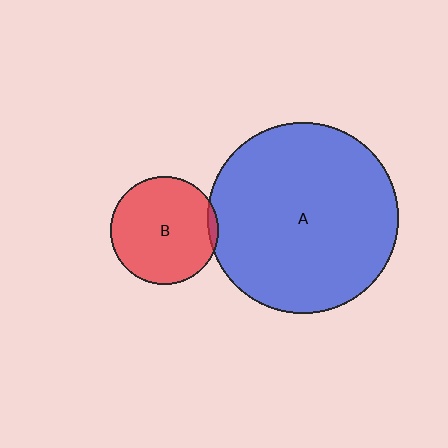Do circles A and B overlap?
Yes.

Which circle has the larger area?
Circle A (blue).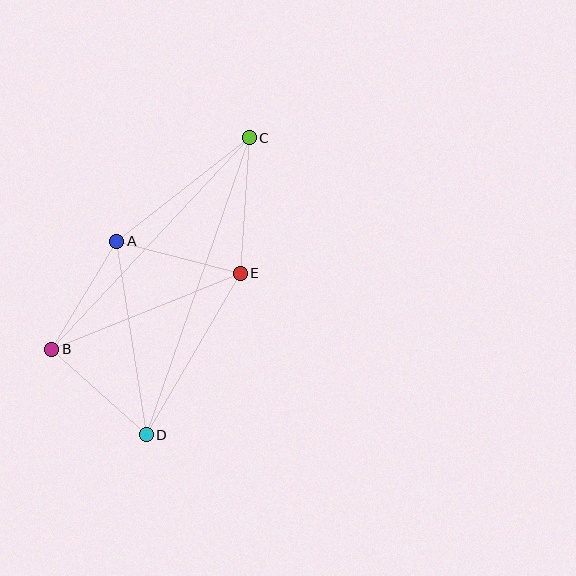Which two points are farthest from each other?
Points C and D are farthest from each other.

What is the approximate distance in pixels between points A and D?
The distance between A and D is approximately 196 pixels.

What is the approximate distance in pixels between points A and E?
The distance between A and E is approximately 128 pixels.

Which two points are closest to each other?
Points A and B are closest to each other.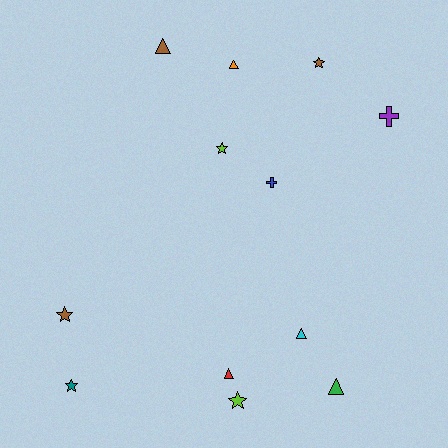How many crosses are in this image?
There are 2 crosses.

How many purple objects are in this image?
There is 1 purple object.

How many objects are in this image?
There are 12 objects.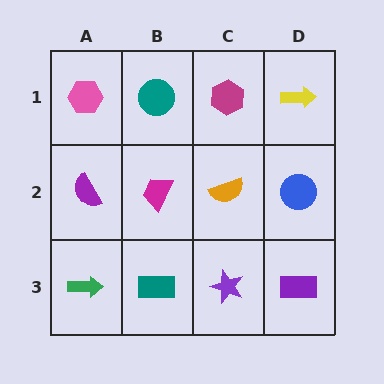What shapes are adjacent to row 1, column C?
An orange semicircle (row 2, column C), a teal circle (row 1, column B), a yellow arrow (row 1, column D).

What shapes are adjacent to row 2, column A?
A pink hexagon (row 1, column A), a green arrow (row 3, column A), a magenta trapezoid (row 2, column B).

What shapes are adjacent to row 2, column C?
A magenta hexagon (row 1, column C), a purple star (row 3, column C), a magenta trapezoid (row 2, column B), a blue circle (row 2, column D).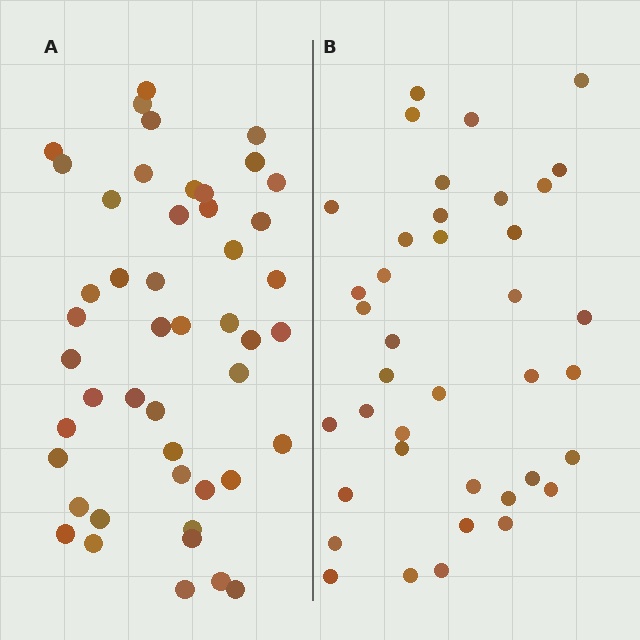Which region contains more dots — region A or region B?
Region A (the left region) has more dots.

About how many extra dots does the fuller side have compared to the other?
Region A has roughly 8 or so more dots than region B.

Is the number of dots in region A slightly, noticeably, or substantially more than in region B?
Region A has only slightly more — the two regions are fairly close. The ratio is roughly 1.2 to 1.